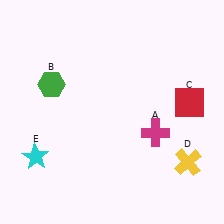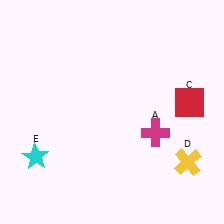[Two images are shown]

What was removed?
The green hexagon (B) was removed in Image 2.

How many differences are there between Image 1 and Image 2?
There is 1 difference between the two images.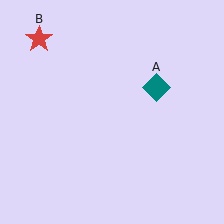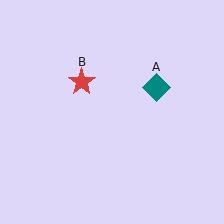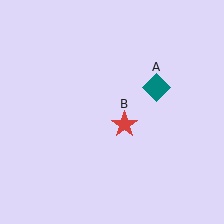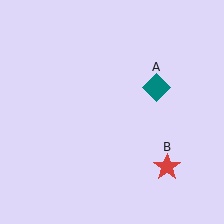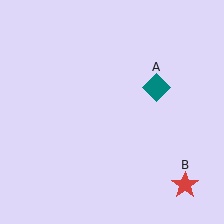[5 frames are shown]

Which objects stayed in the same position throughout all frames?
Teal diamond (object A) remained stationary.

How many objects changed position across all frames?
1 object changed position: red star (object B).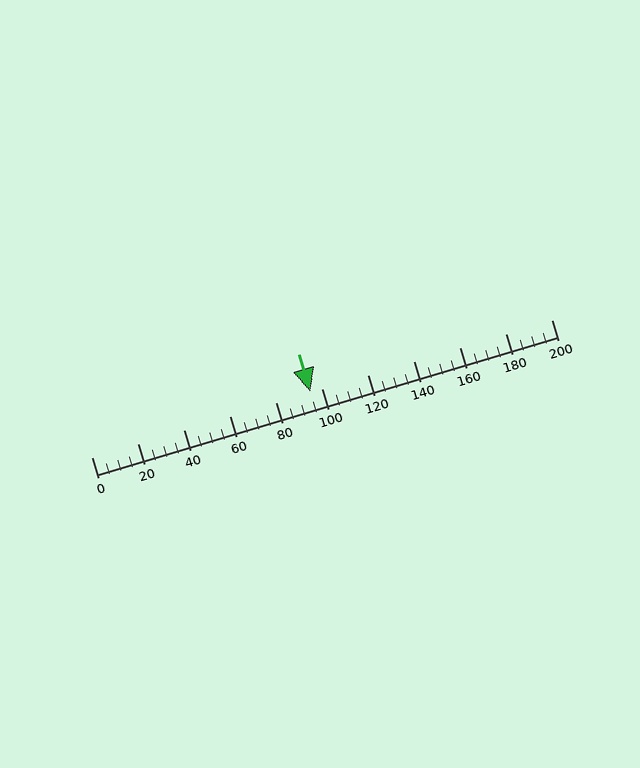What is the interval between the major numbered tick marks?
The major tick marks are spaced 20 units apart.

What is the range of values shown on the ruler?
The ruler shows values from 0 to 200.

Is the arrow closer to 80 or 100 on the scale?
The arrow is closer to 100.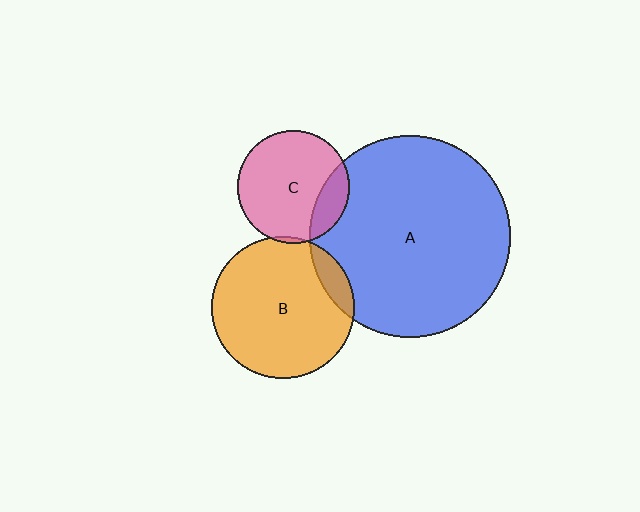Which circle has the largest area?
Circle A (blue).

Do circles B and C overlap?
Yes.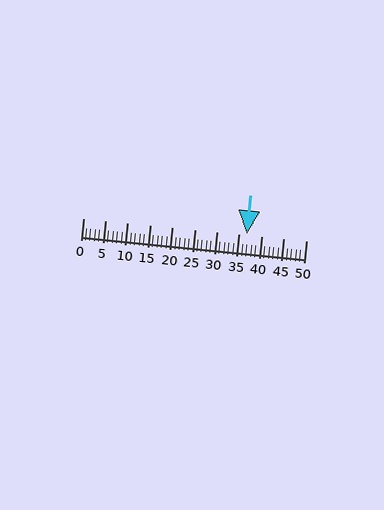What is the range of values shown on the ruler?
The ruler shows values from 0 to 50.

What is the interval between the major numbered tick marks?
The major tick marks are spaced 5 units apart.